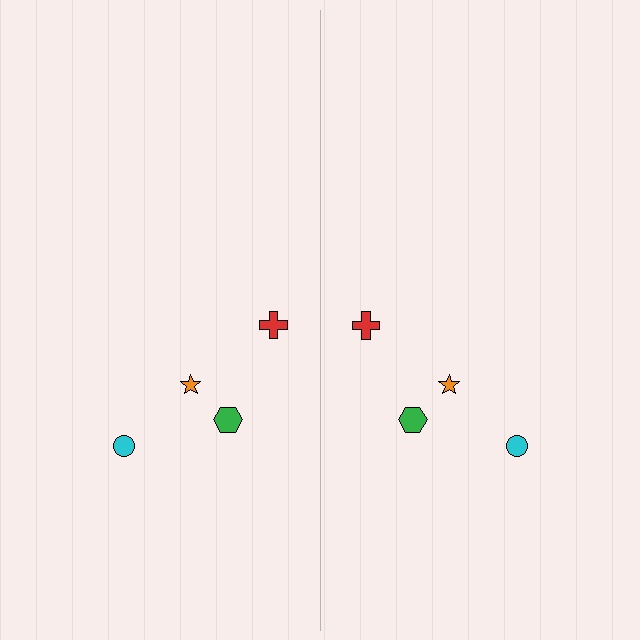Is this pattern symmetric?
Yes, this pattern has bilateral (reflection) symmetry.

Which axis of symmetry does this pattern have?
The pattern has a vertical axis of symmetry running through the center of the image.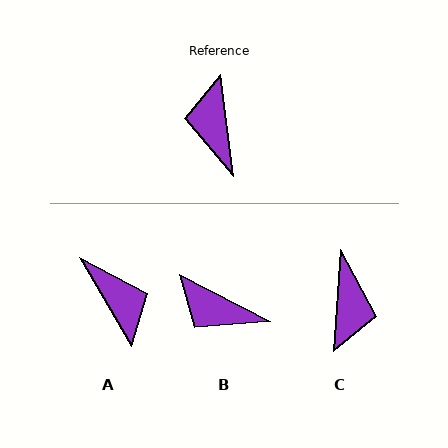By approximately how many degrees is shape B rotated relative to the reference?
Approximately 55 degrees counter-clockwise.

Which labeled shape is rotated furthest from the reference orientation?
C, about 168 degrees away.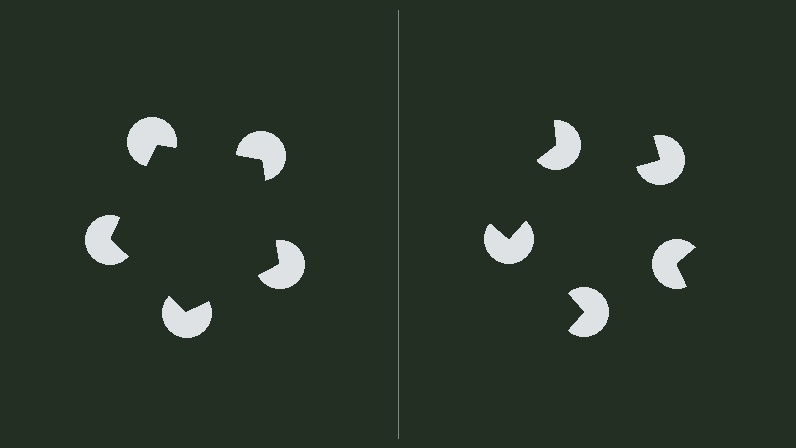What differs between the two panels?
The pac-man discs are positioned identically on both sides; only the wedge orientations differ. On the left they align to a pentagon; on the right they are misaligned.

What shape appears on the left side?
An illusory pentagon.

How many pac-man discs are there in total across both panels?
10 — 5 on each side.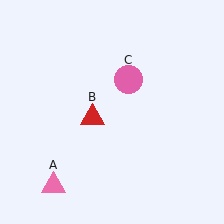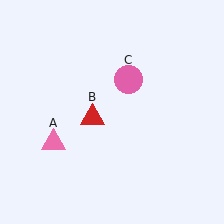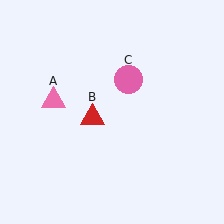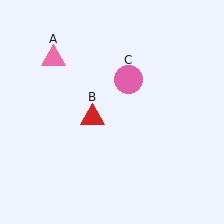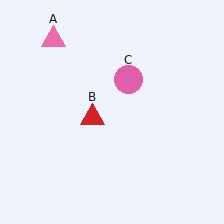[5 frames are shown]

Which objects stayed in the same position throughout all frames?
Red triangle (object B) and pink circle (object C) remained stationary.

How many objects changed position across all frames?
1 object changed position: pink triangle (object A).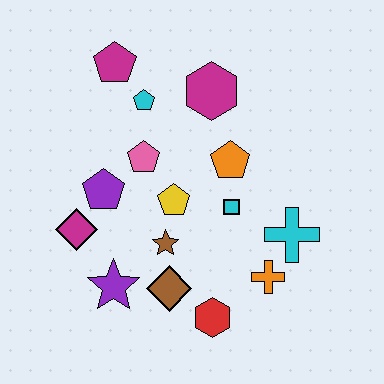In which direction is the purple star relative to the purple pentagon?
The purple star is below the purple pentagon.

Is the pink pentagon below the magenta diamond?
No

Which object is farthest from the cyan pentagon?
The red hexagon is farthest from the cyan pentagon.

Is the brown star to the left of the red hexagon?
Yes